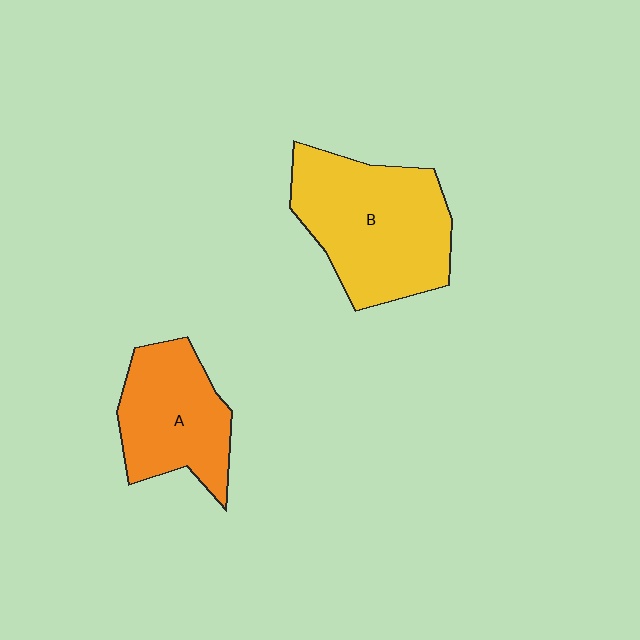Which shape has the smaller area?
Shape A (orange).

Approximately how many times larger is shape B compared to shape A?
Approximately 1.4 times.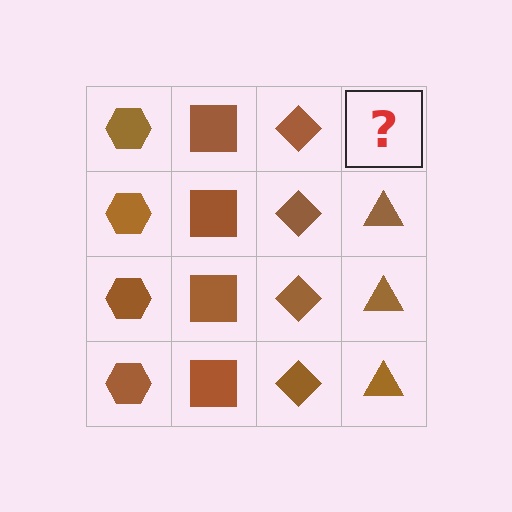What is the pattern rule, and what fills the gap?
The rule is that each column has a consistent shape. The gap should be filled with a brown triangle.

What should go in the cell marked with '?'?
The missing cell should contain a brown triangle.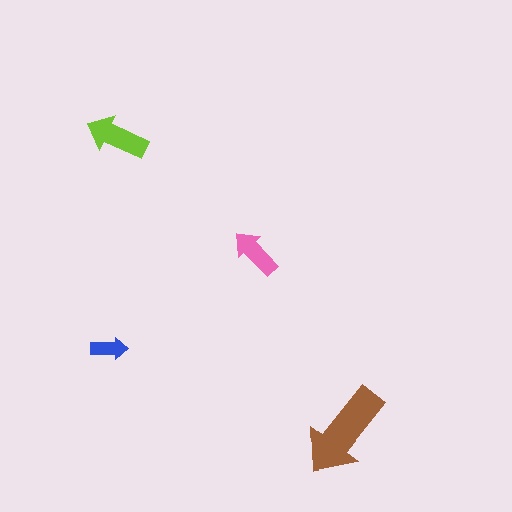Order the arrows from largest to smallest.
the brown one, the lime one, the pink one, the blue one.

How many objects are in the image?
There are 4 objects in the image.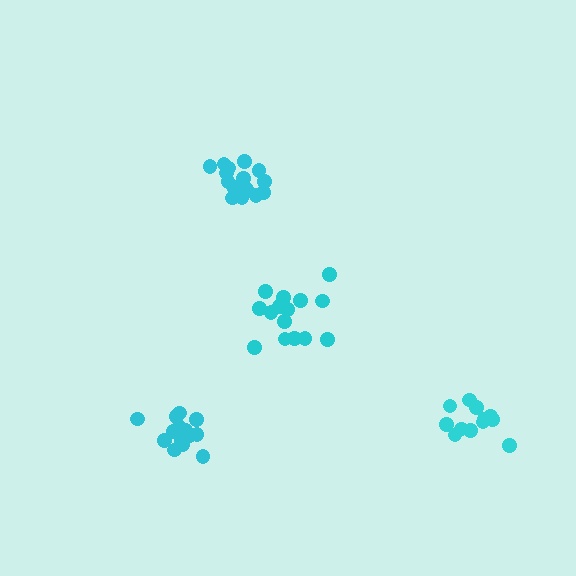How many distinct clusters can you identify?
There are 4 distinct clusters.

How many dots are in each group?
Group 1: 12 dots, Group 2: 14 dots, Group 3: 15 dots, Group 4: 16 dots (57 total).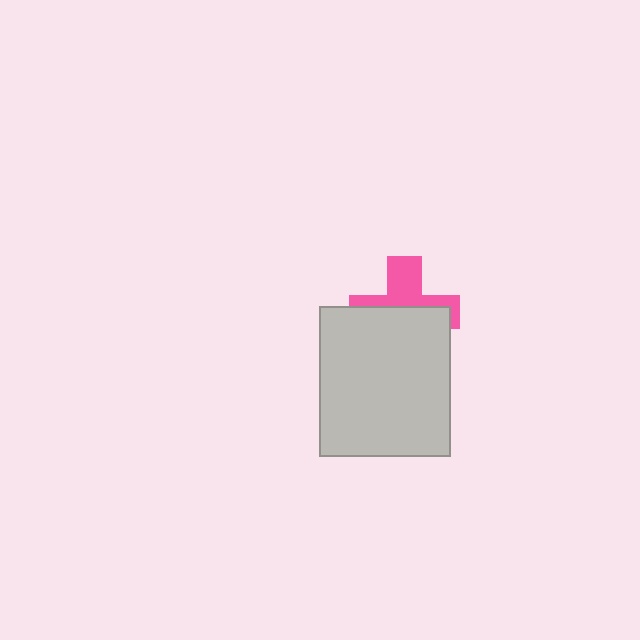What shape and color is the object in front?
The object in front is a light gray rectangle.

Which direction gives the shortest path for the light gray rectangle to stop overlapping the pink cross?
Moving down gives the shortest separation.